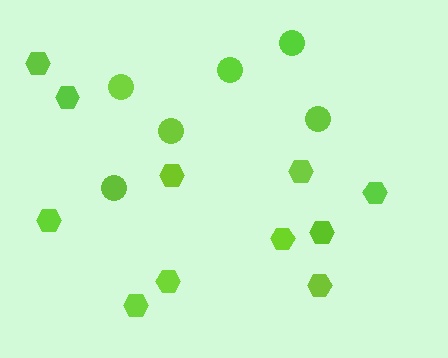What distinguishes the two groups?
There are 2 groups: one group of hexagons (11) and one group of circles (6).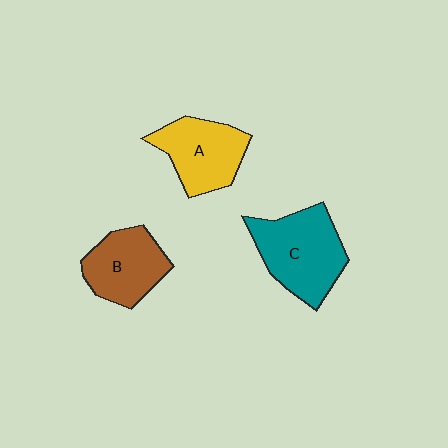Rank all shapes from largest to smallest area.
From largest to smallest: C (teal), A (yellow), B (brown).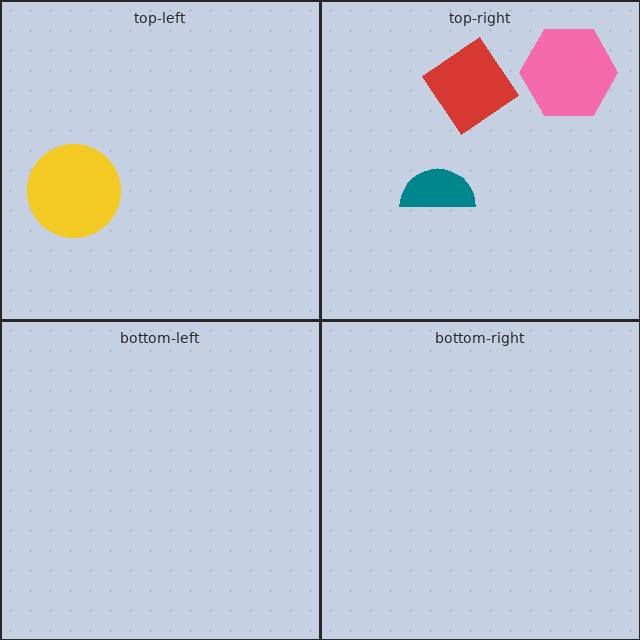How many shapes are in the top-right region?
3.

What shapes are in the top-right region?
The teal semicircle, the red diamond, the pink hexagon.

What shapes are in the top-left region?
The yellow circle.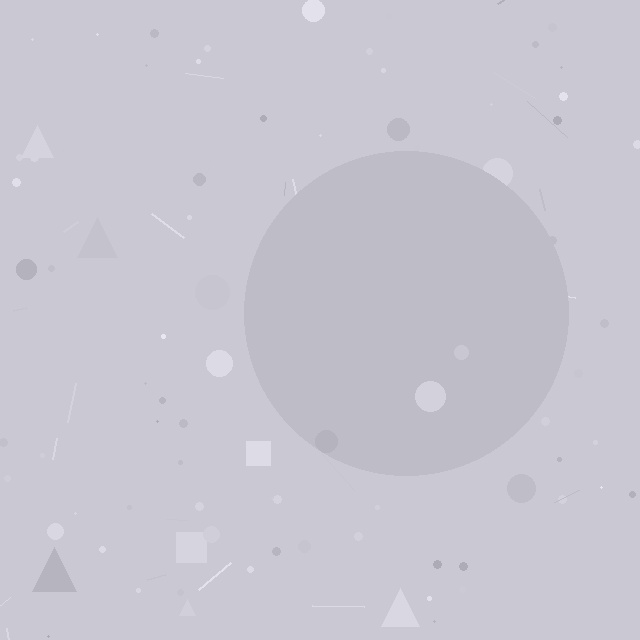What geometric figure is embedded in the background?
A circle is embedded in the background.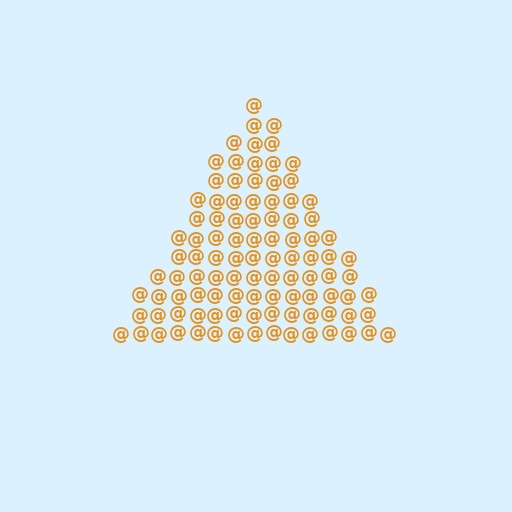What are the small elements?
The small elements are at signs.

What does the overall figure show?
The overall figure shows a triangle.